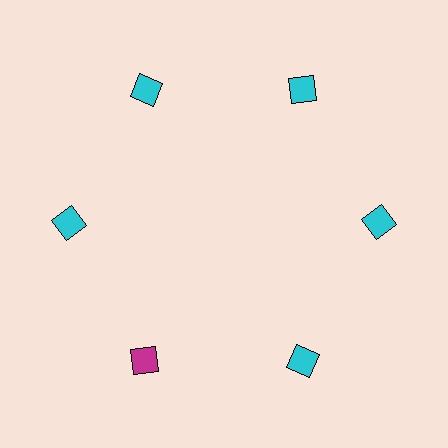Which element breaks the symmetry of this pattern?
The magenta diamond at roughly the 7 o'clock position breaks the symmetry. All other shapes are cyan diamonds.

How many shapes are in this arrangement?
There are 6 shapes arranged in a ring pattern.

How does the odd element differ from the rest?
It has a different color: magenta instead of cyan.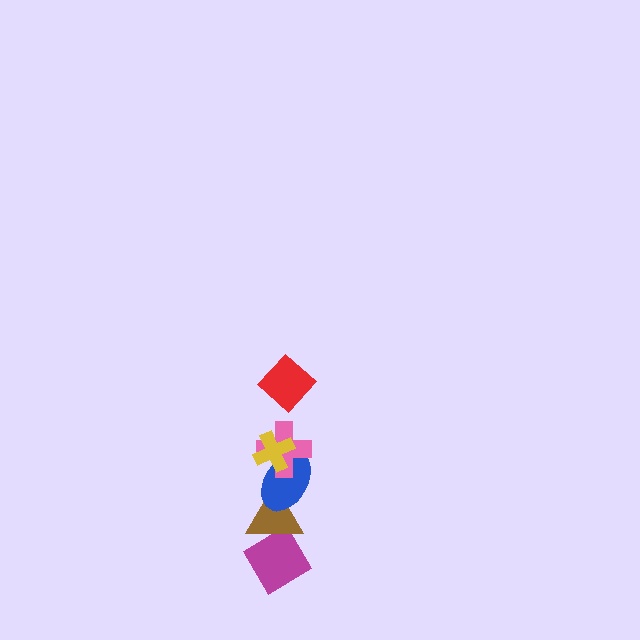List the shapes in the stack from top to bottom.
From top to bottom: the red diamond, the yellow cross, the pink cross, the blue ellipse, the brown triangle, the magenta diamond.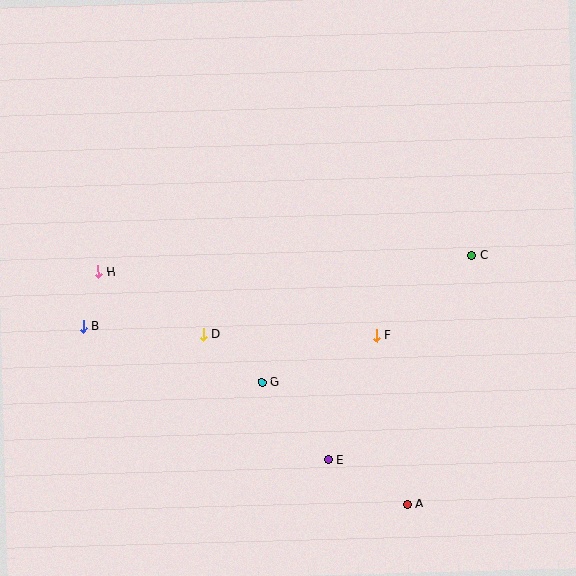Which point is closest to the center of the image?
Point D at (204, 335) is closest to the center.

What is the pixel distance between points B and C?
The distance between B and C is 395 pixels.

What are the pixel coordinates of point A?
Point A is at (407, 504).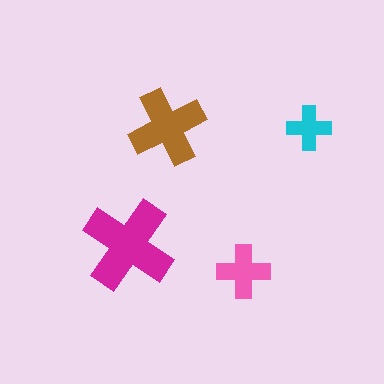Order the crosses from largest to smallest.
the magenta one, the brown one, the pink one, the cyan one.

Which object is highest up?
The brown cross is topmost.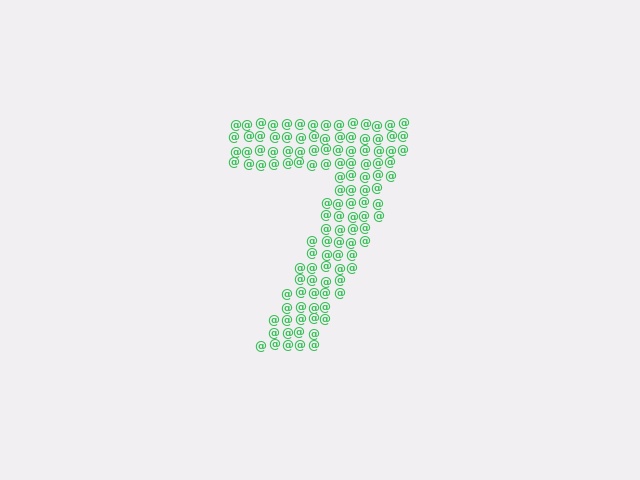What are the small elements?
The small elements are at signs.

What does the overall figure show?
The overall figure shows the digit 7.